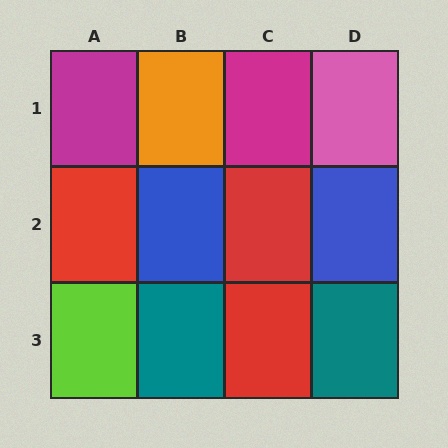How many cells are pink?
1 cell is pink.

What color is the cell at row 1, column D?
Pink.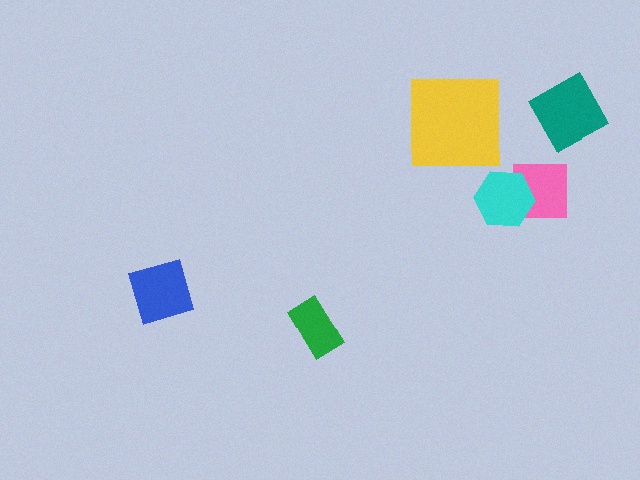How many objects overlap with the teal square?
0 objects overlap with the teal square.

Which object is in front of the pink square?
The cyan hexagon is in front of the pink square.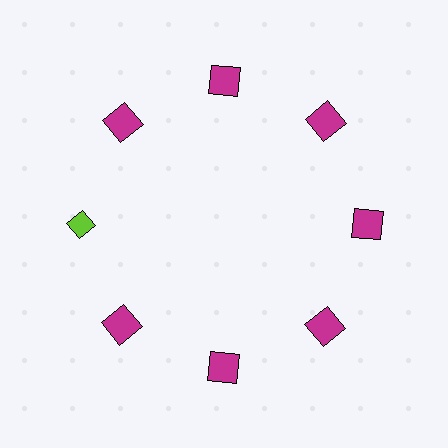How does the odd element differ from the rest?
It differs in both color (lime instead of magenta) and shape (diamond instead of square).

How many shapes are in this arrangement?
There are 8 shapes arranged in a ring pattern.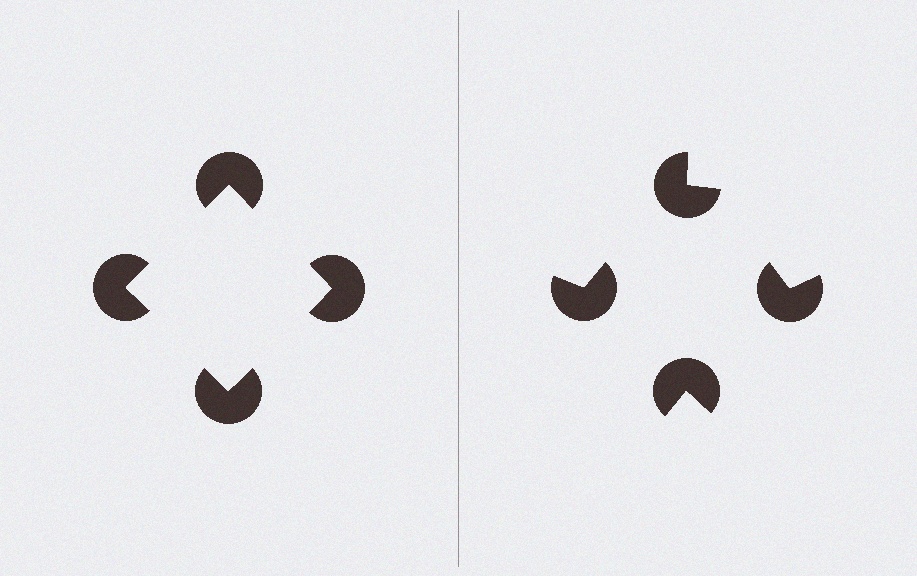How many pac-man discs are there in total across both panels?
8 — 4 on each side.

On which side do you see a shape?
An illusory square appears on the left side. On the right side the wedge cuts are rotated, so no coherent shape forms.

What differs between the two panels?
The pac-man discs are positioned identically on both sides; only the wedge orientations differ. On the left they align to a square; on the right they are misaligned.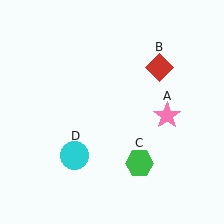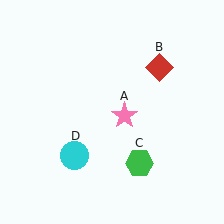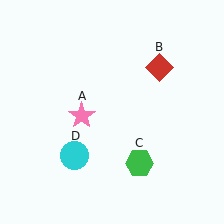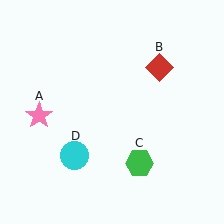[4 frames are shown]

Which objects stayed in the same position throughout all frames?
Red diamond (object B) and green hexagon (object C) and cyan circle (object D) remained stationary.